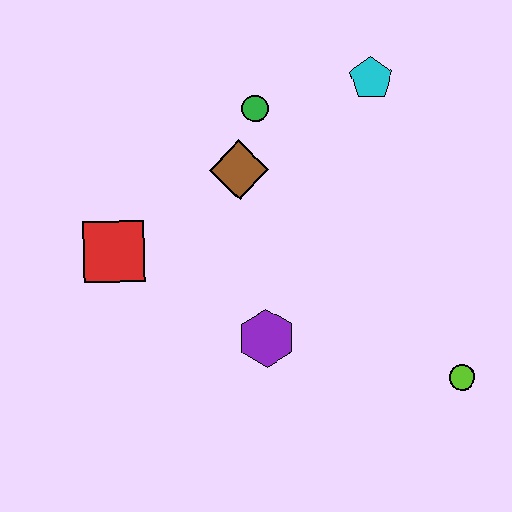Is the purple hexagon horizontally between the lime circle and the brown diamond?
Yes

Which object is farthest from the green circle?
The lime circle is farthest from the green circle.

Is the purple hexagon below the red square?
Yes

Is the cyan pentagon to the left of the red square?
No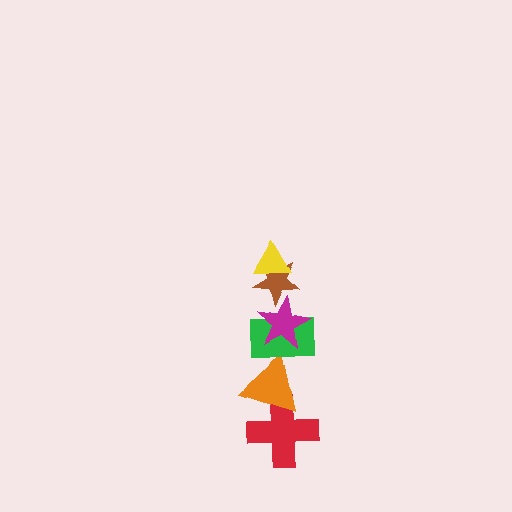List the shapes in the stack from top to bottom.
From top to bottom: the yellow triangle, the brown star, the magenta star, the green rectangle, the orange triangle, the red cross.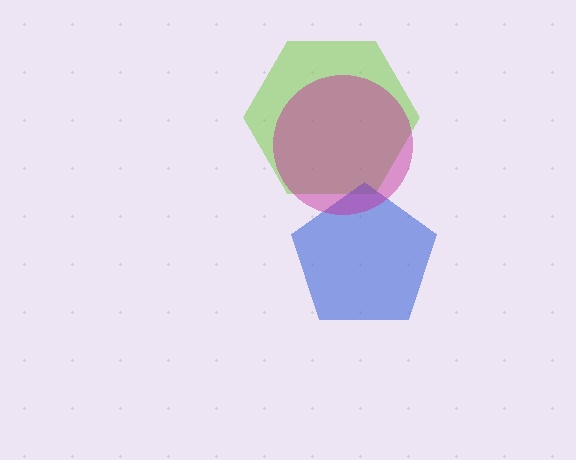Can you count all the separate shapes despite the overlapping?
Yes, there are 3 separate shapes.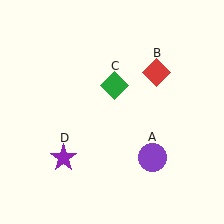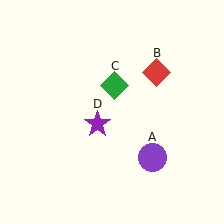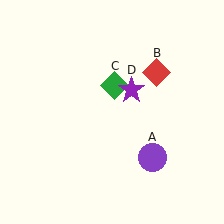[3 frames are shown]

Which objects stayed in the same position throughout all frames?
Purple circle (object A) and red diamond (object B) and green diamond (object C) remained stationary.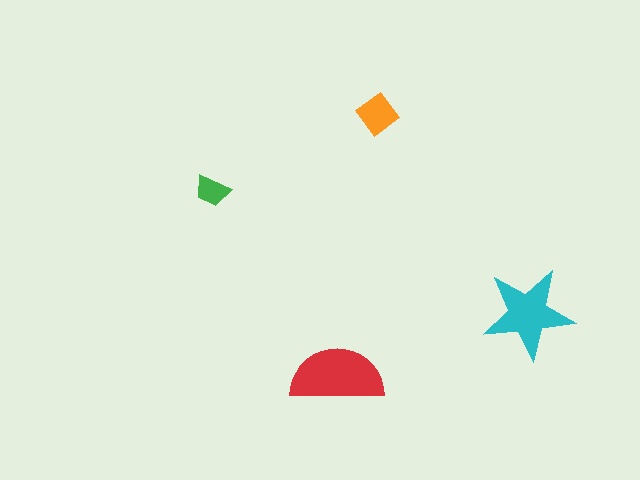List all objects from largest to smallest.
The red semicircle, the cyan star, the orange diamond, the green trapezoid.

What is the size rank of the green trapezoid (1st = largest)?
4th.